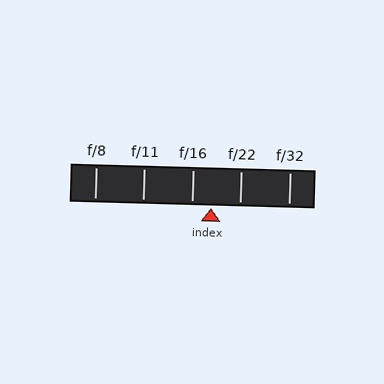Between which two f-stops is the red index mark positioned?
The index mark is between f/16 and f/22.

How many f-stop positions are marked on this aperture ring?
There are 5 f-stop positions marked.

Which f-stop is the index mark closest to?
The index mark is closest to f/16.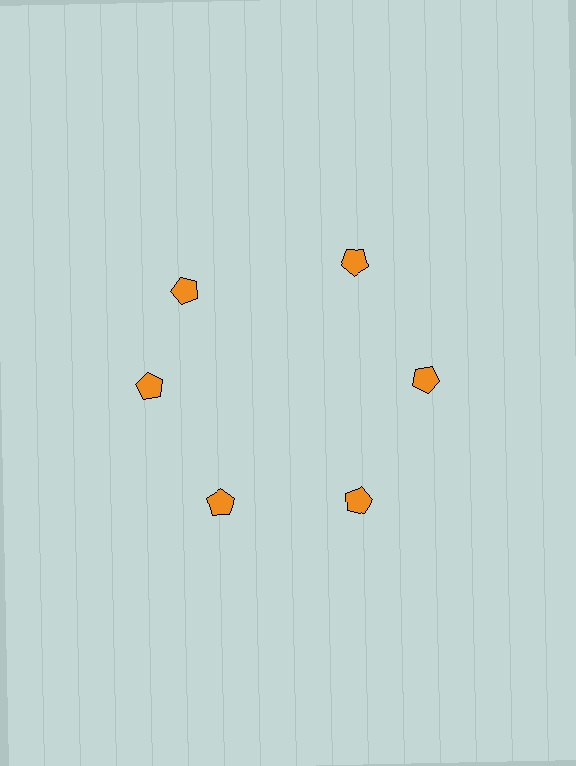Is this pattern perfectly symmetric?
No. The 6 orange pentagons are arranged in a ring, but one element near the 11 o'clock position is rotated out of alignment along the ring, breaking the 6-fold rotational symmetry.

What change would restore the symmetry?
The symmetry would be restored by rotating it back into even spacing with its neighbors so that all 6 pentagons sit at equal angles and equal distance from the center.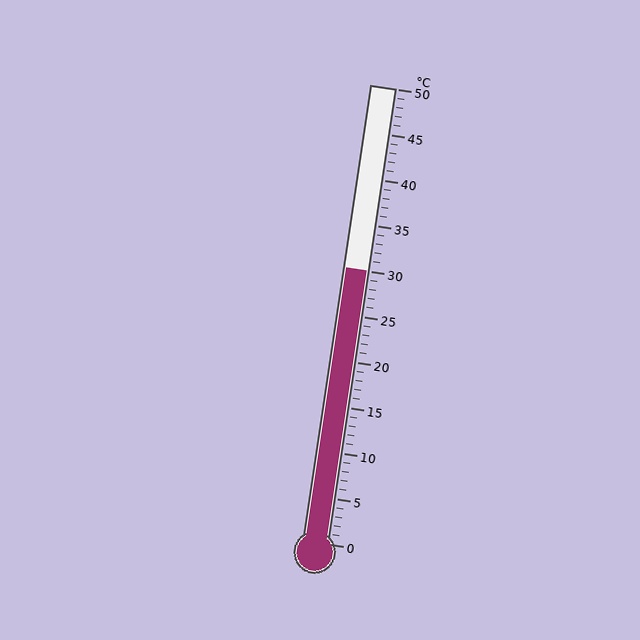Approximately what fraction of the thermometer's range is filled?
The thermometer is filled to approximately 60% of its range.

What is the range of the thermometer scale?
The thermometer scale ranges from 0°C to 50°C.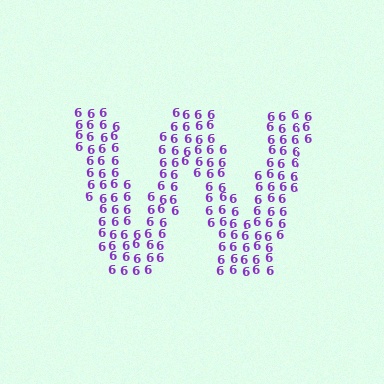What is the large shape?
The large shape is the letter W.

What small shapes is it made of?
It is made of small digit 6's.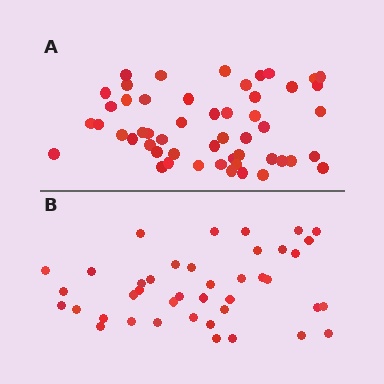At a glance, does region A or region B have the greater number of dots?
Region A (the top region) has more dots.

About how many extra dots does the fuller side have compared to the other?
Region A has roughly 12 or so more dots than region B.